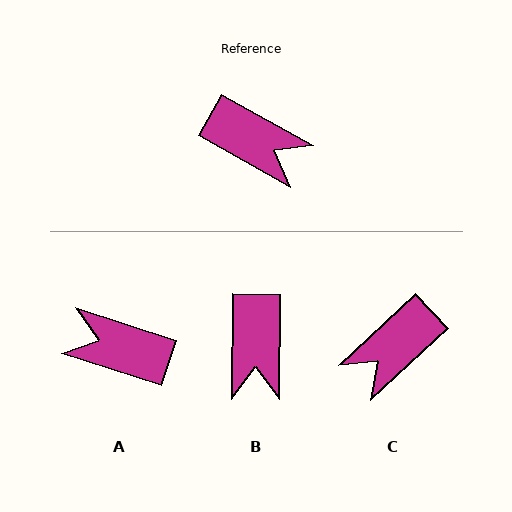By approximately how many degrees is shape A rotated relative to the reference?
Approximately 169 degrees clockwise.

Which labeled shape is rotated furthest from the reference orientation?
A, about 169 degrees away.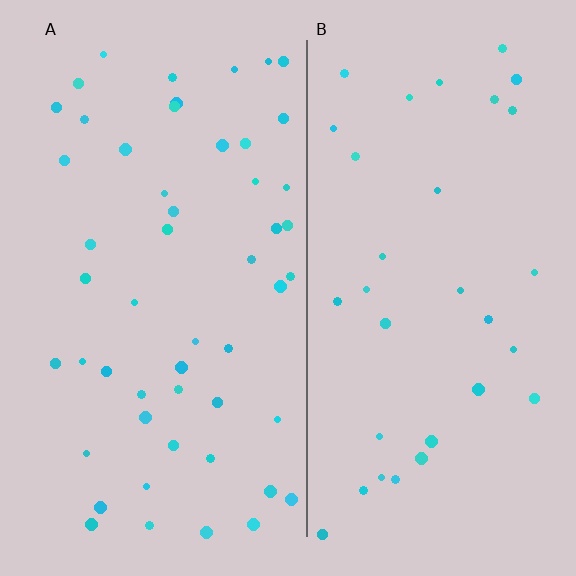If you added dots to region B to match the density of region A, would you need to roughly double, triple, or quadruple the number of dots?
Approximately double.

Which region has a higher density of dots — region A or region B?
A (the left).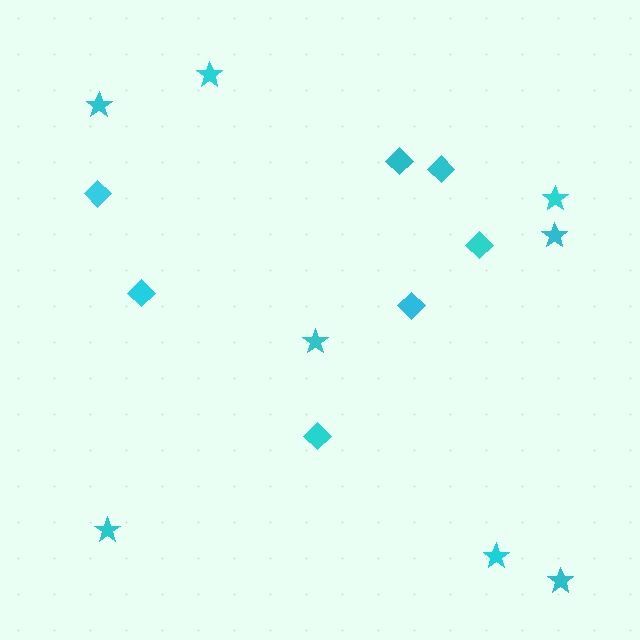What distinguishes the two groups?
There are 2 groups: one group of diamonds (7) and one group of stars (8).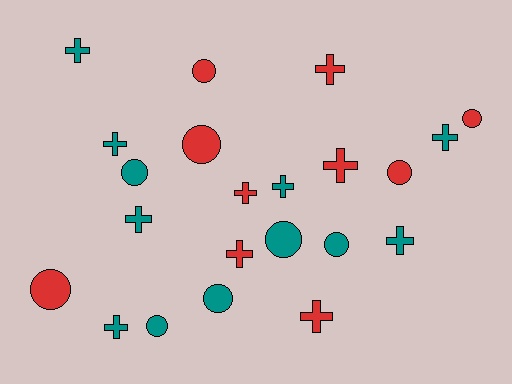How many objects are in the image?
There are 22 objects.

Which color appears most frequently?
Teal, with 12 objects.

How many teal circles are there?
There are 5 teal circles.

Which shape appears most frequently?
Cross, with 12 objects.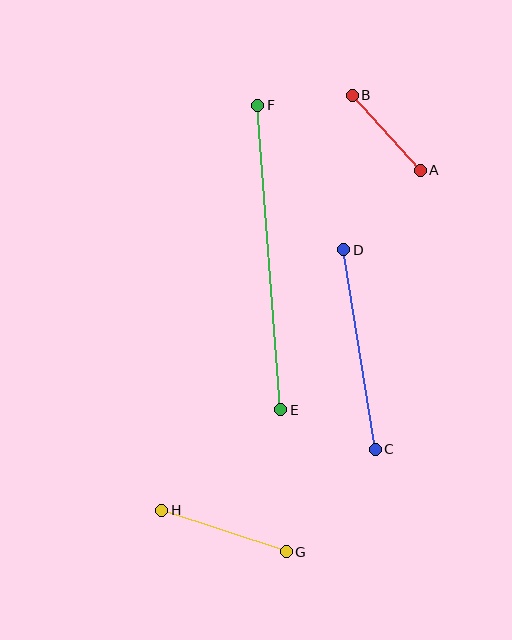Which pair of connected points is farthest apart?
Points E and F are farthest apart.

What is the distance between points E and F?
The distance is approximately 305 pixels.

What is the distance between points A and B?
The distance is approximately 101 pixels.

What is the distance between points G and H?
The distance is approximately 131 pixels.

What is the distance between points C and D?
The distance is approximately 202 pixels.